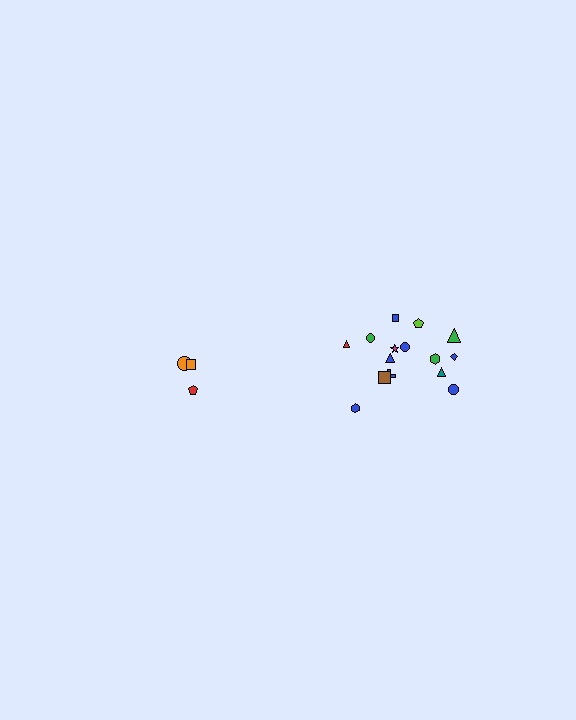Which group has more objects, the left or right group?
The right group.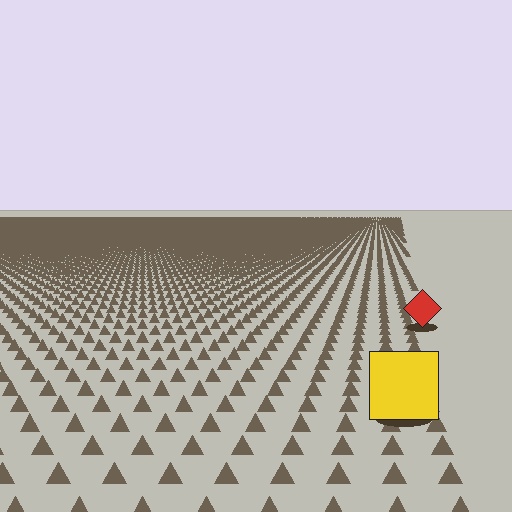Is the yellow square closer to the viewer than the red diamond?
Yes. The yellow square is closer — you can tell from the texture gradient: the ground texture is coarser near it.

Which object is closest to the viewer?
The yellow square is closest. The texture marks near it are larger and more spread out.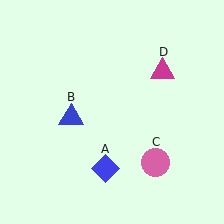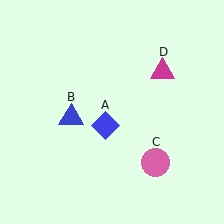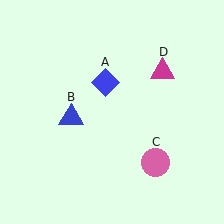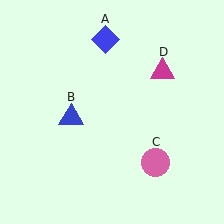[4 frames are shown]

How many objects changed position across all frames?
1 object changed position: blue diamond (object A).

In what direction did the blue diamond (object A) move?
The blue diamond (object A) moved up.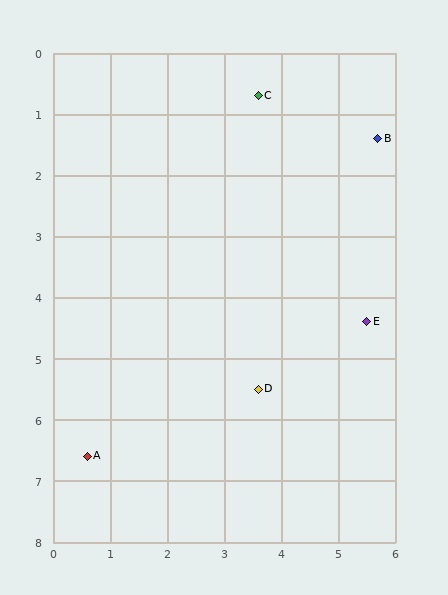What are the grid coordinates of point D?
Point D is at approximately (3.6, 5.5).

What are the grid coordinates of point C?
Point C is at approximately (3.6, 0.7).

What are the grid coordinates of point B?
Point B is at approximately (5.7, 1.4).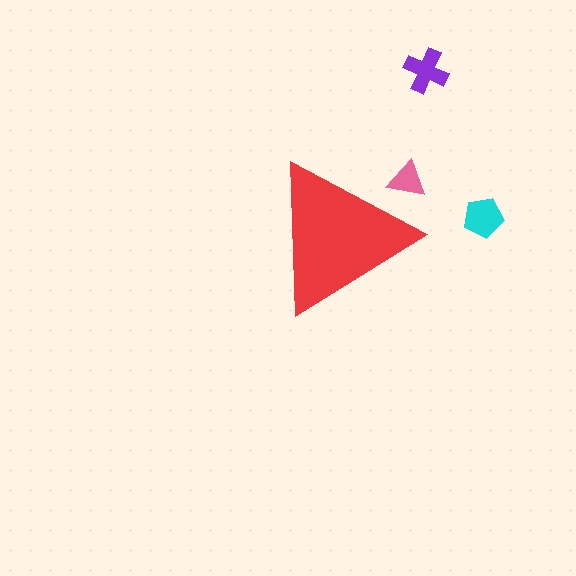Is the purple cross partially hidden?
No, the purple cross is fully visible.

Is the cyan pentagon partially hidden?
No, the cyan pentagon is fully visible.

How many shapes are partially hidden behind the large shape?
1 shape is partially hidden.